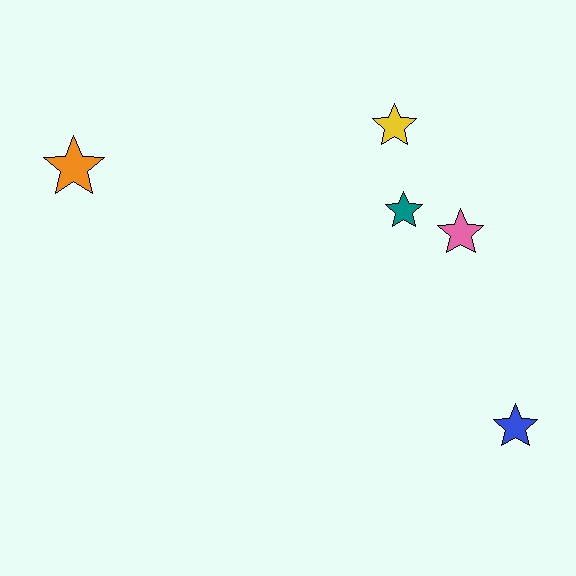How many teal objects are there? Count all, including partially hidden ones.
There is 1 teal object.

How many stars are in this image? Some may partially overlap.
There are 5 stars.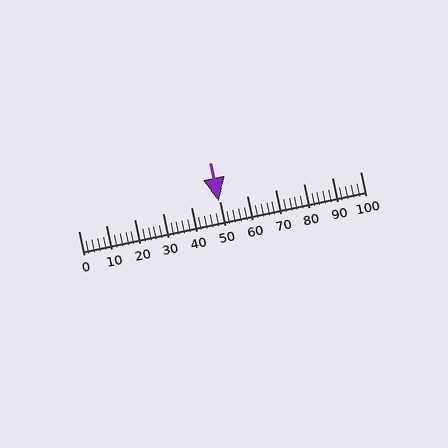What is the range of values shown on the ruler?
The ruler shows values from 0 to 100.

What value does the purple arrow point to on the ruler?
The purple arrow points to approximately 50.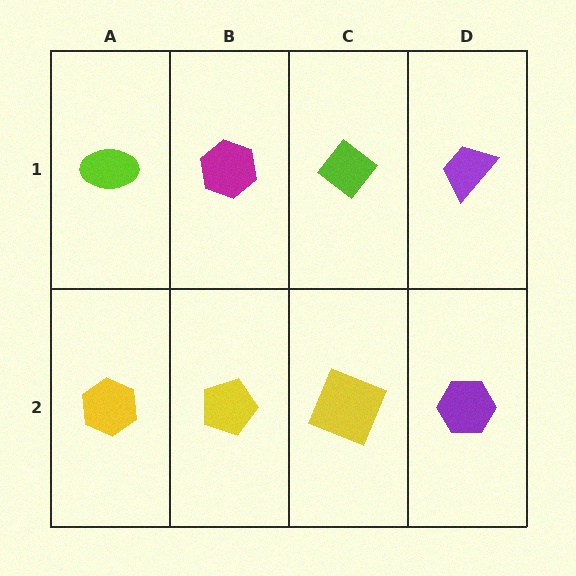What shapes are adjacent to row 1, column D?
A purple hexagon (row 2, column D), a lime diamond (row 1, column C).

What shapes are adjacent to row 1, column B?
A yellow pentagon (row 2, column B), a lime ellipse (row 1, column A), a lime diamond (row 1, column C).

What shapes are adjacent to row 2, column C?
A lime diamond (row 1, column C), a yellow pentagon (row 2, column B), a purple hexagon (row 2, column D).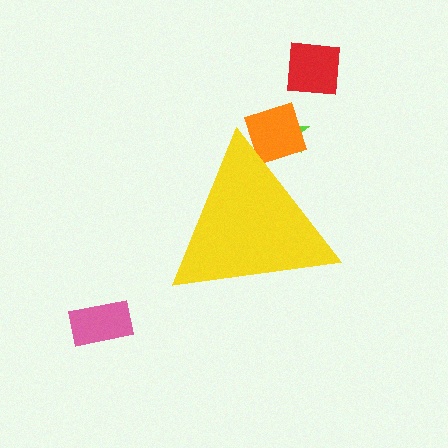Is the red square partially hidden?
No, the red square is fully visible.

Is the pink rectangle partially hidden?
No, the pink rectangle is fully visible.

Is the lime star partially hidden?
Yes, the lime star is partially hidden behind the yellow triangle.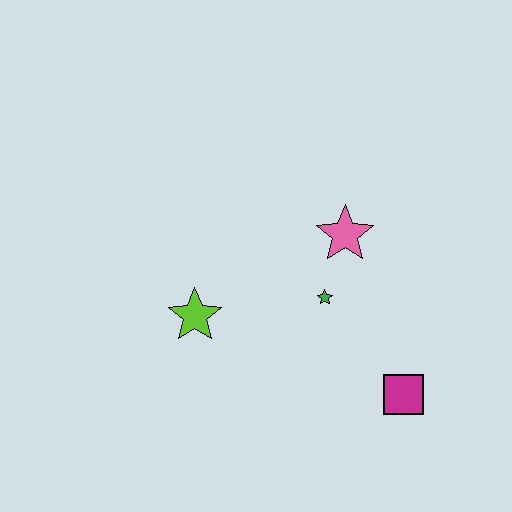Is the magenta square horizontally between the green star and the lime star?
No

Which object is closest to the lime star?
The green star is closest to the lime star.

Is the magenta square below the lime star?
Yes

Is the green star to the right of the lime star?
Yes